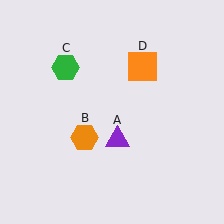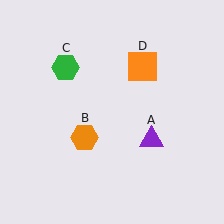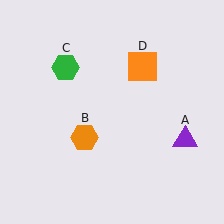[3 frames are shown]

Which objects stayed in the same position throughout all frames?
Orange hexagon (object B) and green hexagon (object C) and orange square (object D) remained stationary.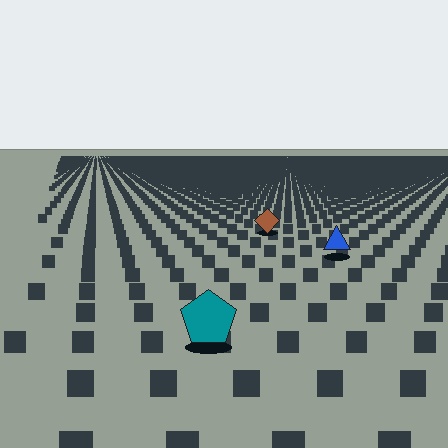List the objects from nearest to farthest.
From nearest to farthest: the teal pentagon, the blue triangle, the brown diamond.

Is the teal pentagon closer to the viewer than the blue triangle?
Yes. The teal pentagon is closer — you can tell from the texture gradient: the ground texture is coarser near it.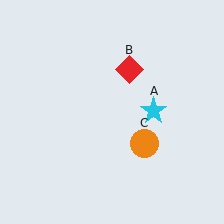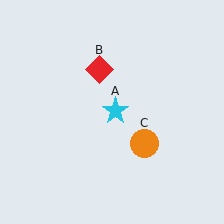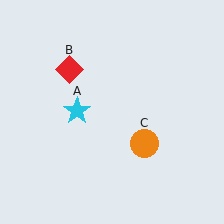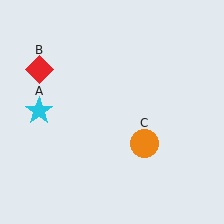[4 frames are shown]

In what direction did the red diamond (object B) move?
The red diamond (object B) moved left.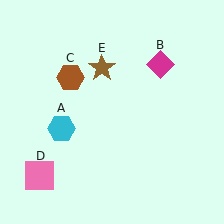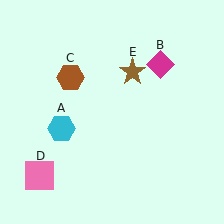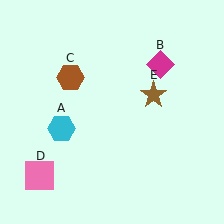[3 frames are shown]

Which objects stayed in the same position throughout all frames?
Cyan hexagon (object A) and magenta diamond (object B) and brown hexagon (object C) and pink square (object D) remained stationary.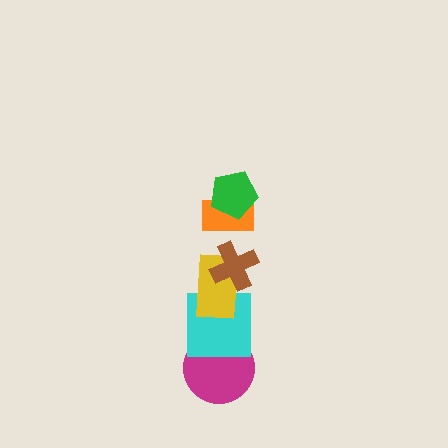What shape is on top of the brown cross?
The orange rectangle is on top of the brown cross.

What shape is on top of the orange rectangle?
The green pentagon is on top of the orange rectangle.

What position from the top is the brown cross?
The brown cross is 3rd from the top.